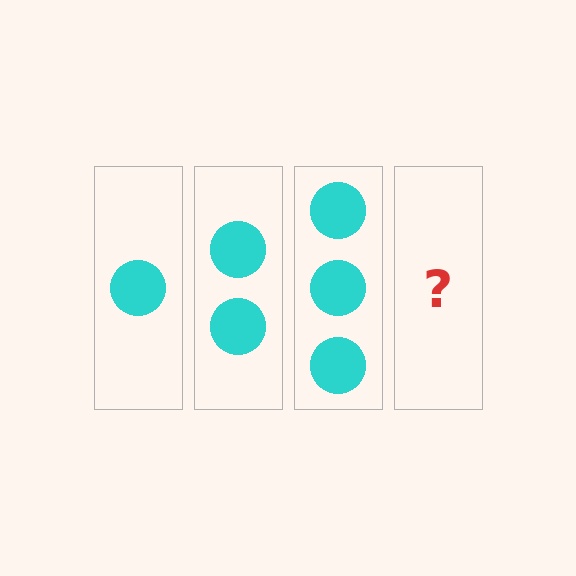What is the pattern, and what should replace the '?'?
The pattern is that each step adds one more circle. The '?' should be 4 circles.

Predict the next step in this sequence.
The next step is 4 circles.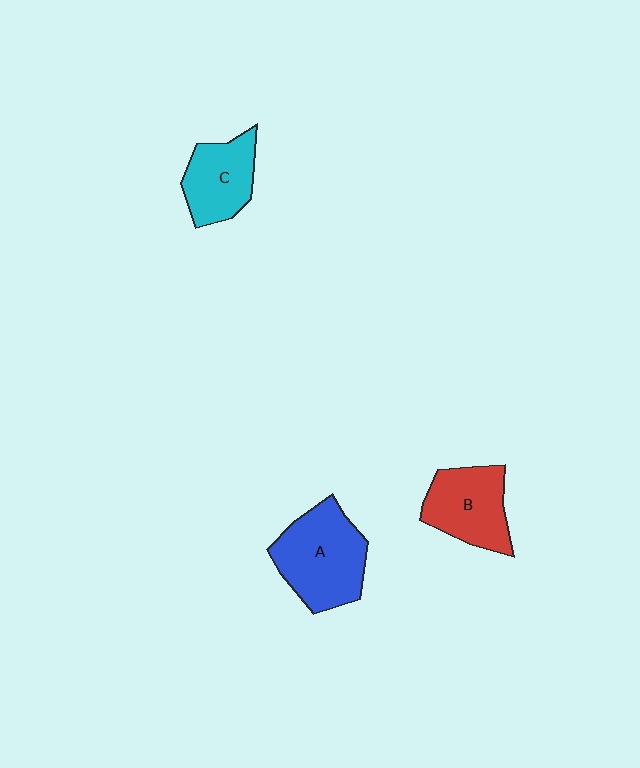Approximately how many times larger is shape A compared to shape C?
Approximately 1.4 times.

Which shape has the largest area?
Shape A (blue).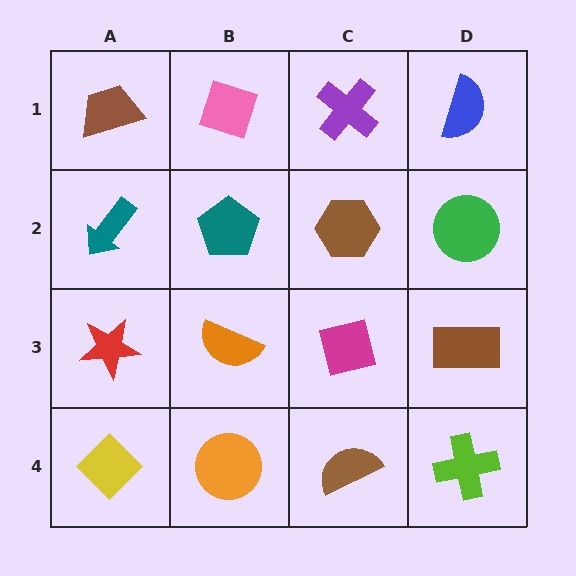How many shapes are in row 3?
4 shapes.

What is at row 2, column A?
A teal arrow.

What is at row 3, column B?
An orange semicircle.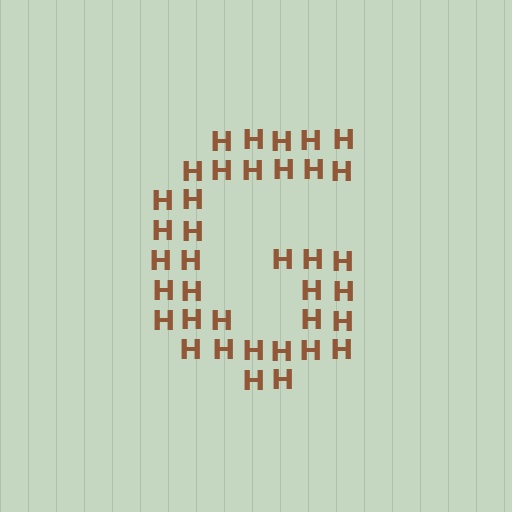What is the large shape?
The large shape is the letter G.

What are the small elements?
The small elements are letter H's.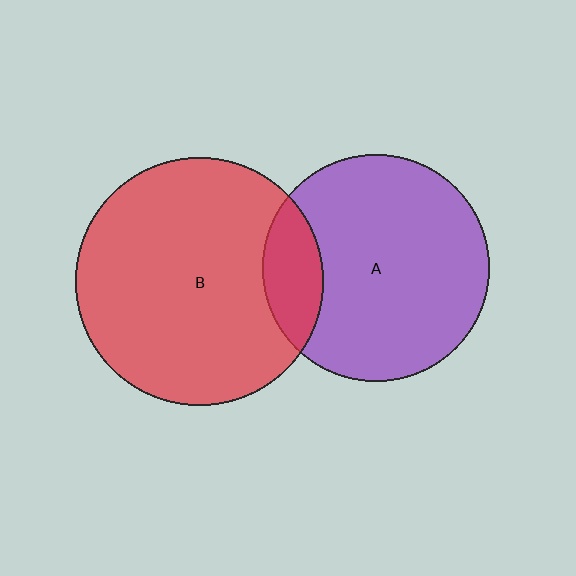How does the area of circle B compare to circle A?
Approximately 1.2 times.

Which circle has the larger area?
Circle B (red).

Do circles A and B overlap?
Yes.